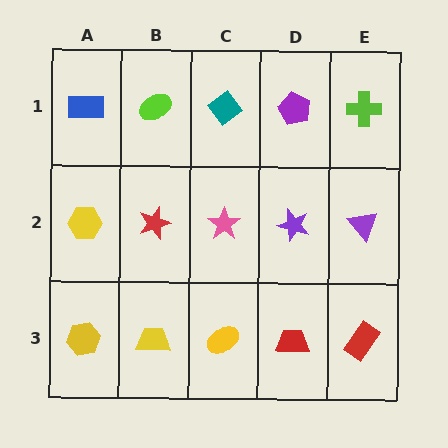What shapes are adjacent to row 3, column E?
A purple triangle (row 2, column E), a red trapezoid (row 3, column D).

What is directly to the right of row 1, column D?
A lime cross.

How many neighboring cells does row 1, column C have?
3.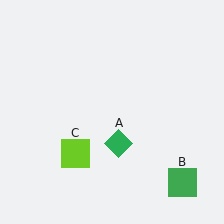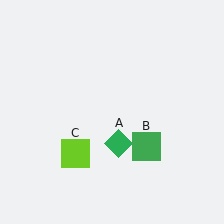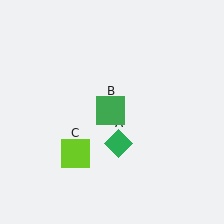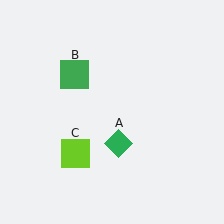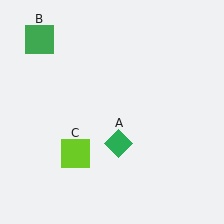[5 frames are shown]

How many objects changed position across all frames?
1 object changed position: green square (object B).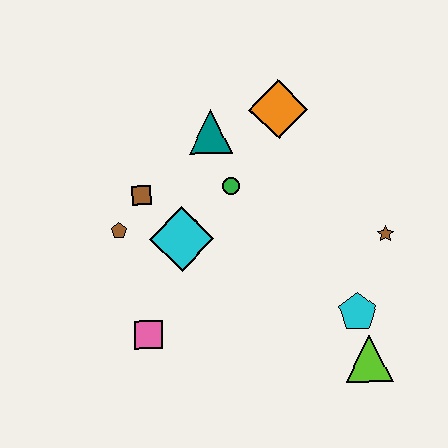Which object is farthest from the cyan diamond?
The lime triangle is farthest from the cyan diamond.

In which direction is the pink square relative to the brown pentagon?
The pink square is below the brown pentagon.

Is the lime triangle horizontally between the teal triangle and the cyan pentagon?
No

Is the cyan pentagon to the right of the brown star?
No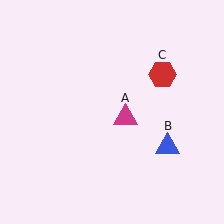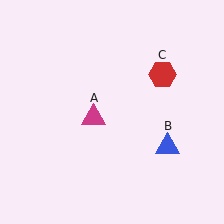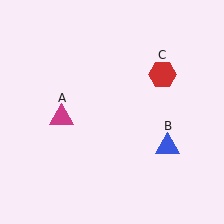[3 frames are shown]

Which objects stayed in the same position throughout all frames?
Blue triangle (object B) and red hexagon (object C) remained stationary.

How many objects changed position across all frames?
1 object changed position: magenta triangle (object A).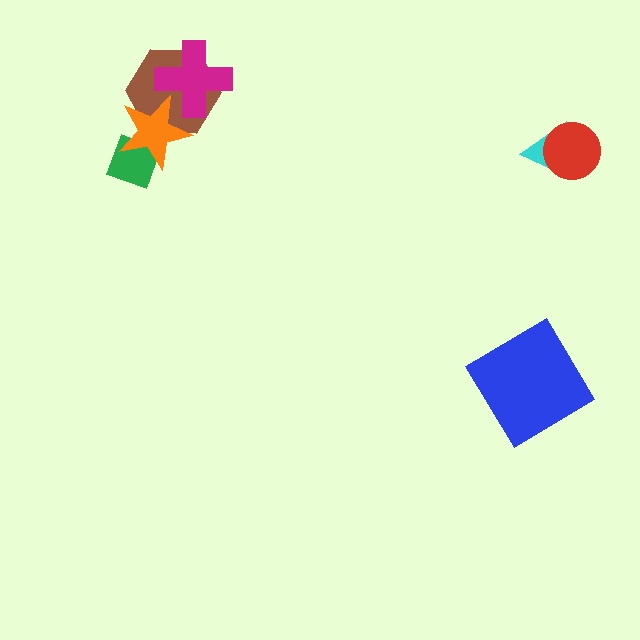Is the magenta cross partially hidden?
Yes, it is partially covered by another shape.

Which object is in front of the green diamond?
The orange star is in front of the green diamond.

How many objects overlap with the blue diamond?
0 objects overlap with the blue diamond.